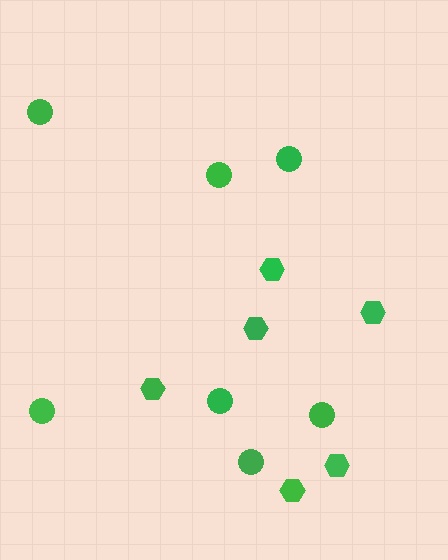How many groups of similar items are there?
There are 2 groups: one group of circles (7) and one group of hexagons (6).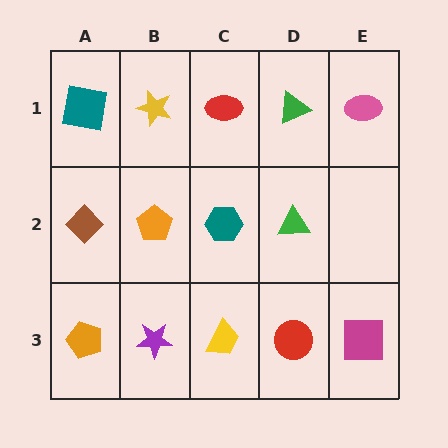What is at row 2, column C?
A teal hexagon.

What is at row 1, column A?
A teal square.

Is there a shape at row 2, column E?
No, that cell is empty.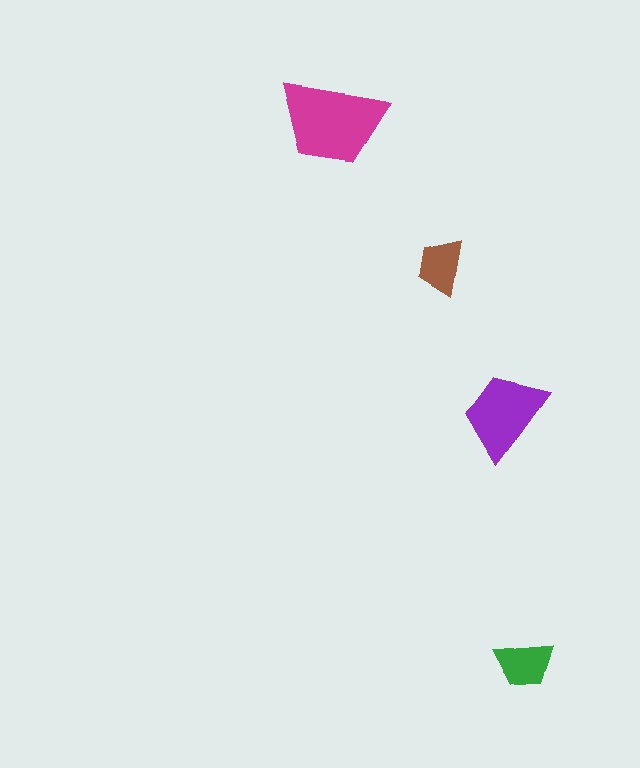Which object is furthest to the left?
The magenta trapezoid is leftmost.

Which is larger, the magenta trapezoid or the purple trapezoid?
The magenta one.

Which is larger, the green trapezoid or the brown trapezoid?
The green one.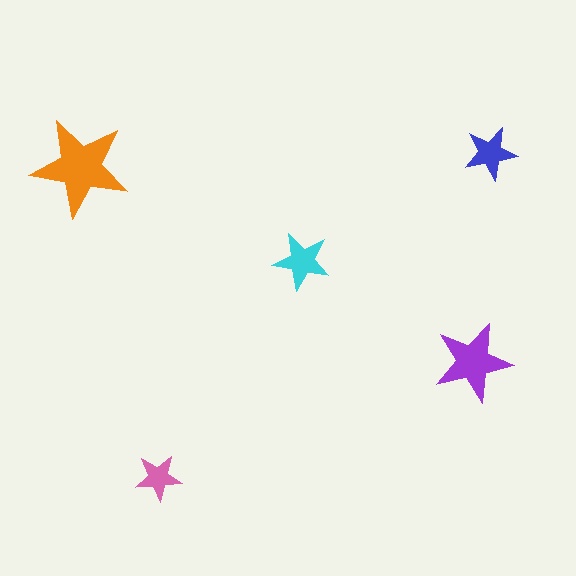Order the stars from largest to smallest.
the orange one, the purple one, the cyan one, the blue one, the pink one.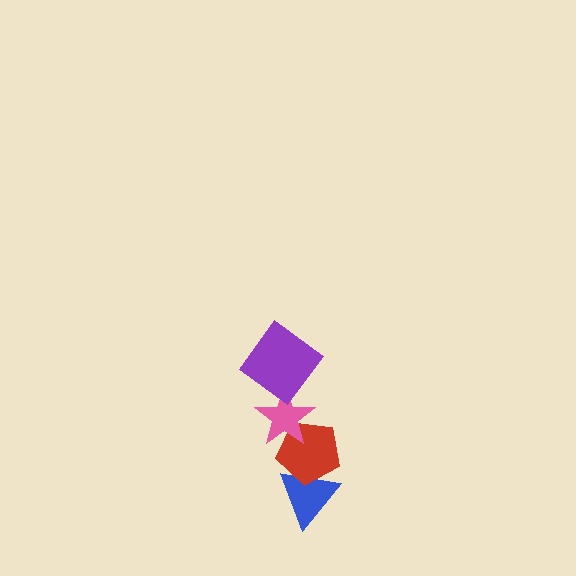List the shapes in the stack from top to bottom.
From top to bottom: the purple diamond, the pink star, the red pentagon, the blue triangle.